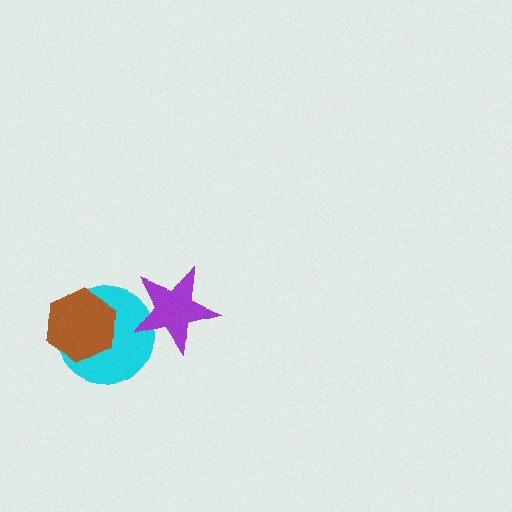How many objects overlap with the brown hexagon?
1 object overlaps with the brown hexagon.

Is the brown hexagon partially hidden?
No, no other shape covers it.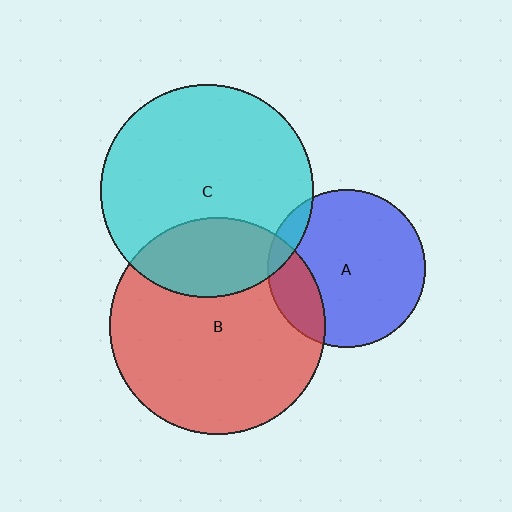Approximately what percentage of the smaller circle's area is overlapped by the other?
Approximately 10%.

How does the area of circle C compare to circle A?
Approximately 1.8 times.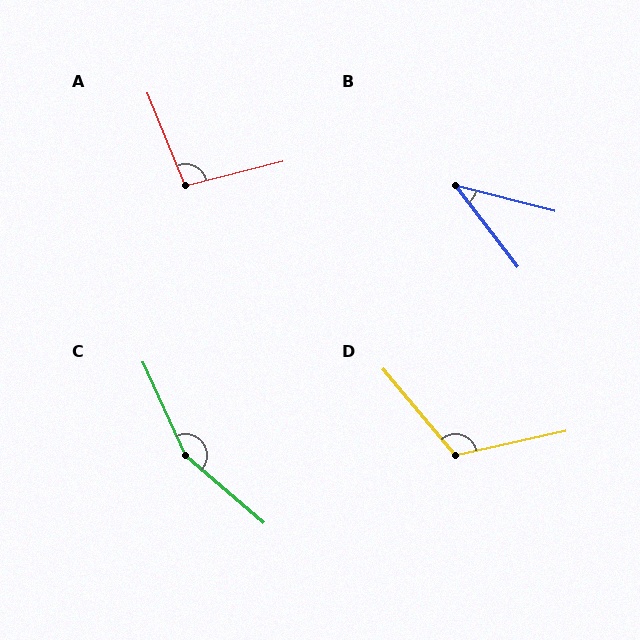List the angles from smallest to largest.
B (39°), A (98°), D (117°), C (155°).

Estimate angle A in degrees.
Approximately 98 degrees.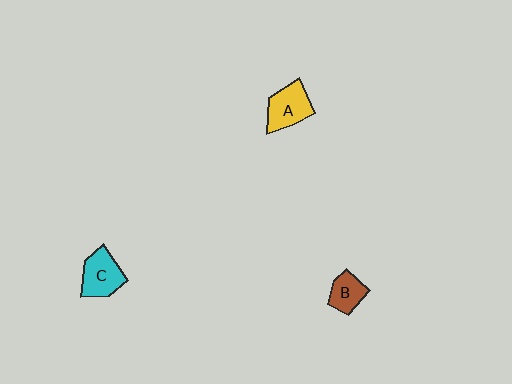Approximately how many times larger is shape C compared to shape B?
Approximately 1.4 times.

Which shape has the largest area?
Shape A (yellow).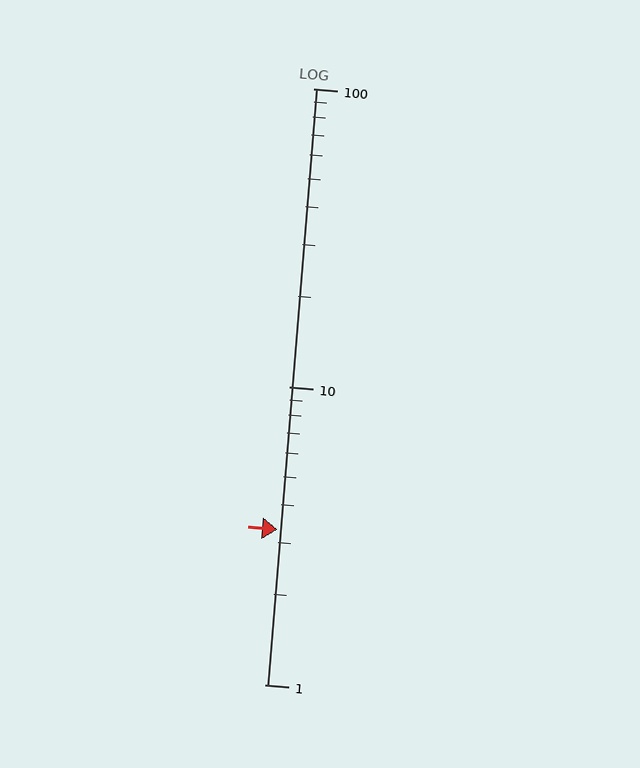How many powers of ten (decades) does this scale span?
The scale spans 2 decades, from 1 to 100.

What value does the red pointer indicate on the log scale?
The pointer indicates approximately 3.3.